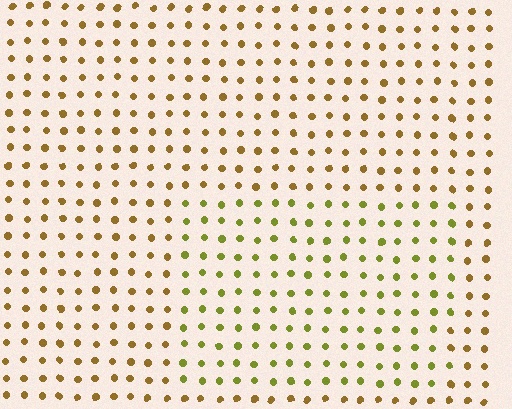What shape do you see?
I see a rectangle.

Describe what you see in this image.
The image is filled with small brown elements in a uniform arrangement. A rectangle-shaped region is visible where the elements are tinted to a slightly different hue, forming a subtle color boundary.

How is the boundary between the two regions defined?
The boundary is defined purely by a slight shift in hue (about 34 degrees). Spacing, size, and orientation are identical on both sides.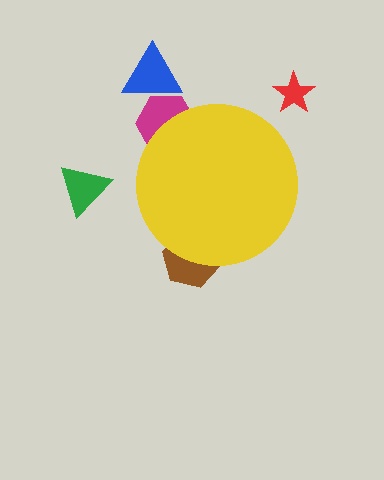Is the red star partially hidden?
No, the red star is fully visible.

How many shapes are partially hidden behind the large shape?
2 shapes are partially hidden.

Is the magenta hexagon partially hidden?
Yes, the magenta hexagon is partially hidden behind the yellow circle.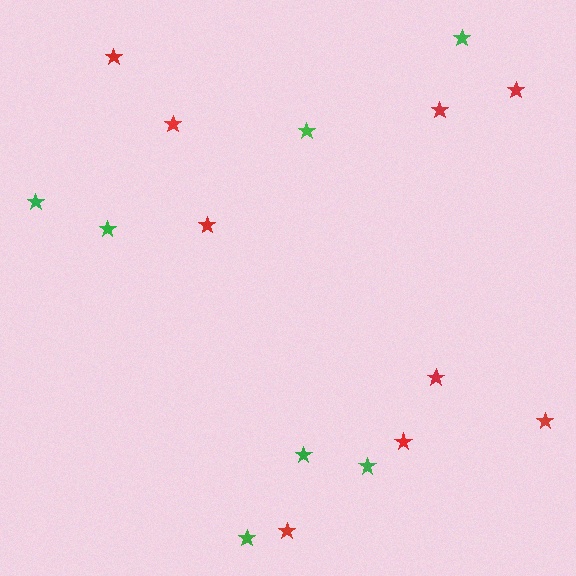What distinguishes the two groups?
There are 2 groups: one group of green stars (7) and one group of red stars (9).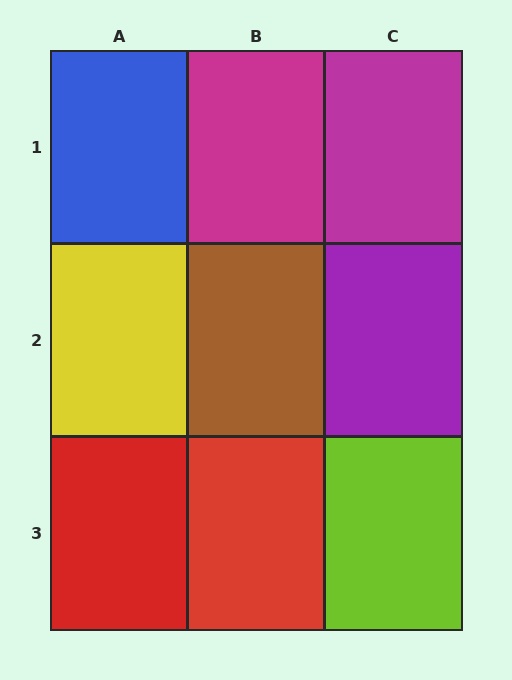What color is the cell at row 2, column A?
Yellow.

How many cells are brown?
1 cell is brown.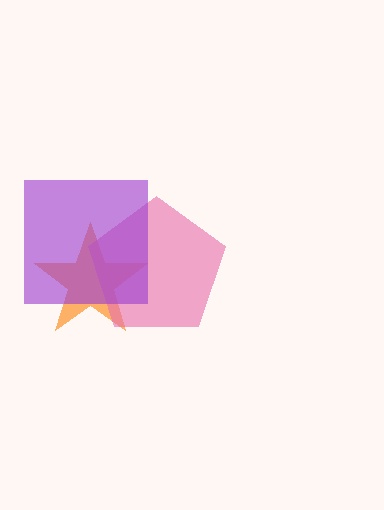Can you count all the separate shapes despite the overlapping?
Yes, there are 3 separate shapes.